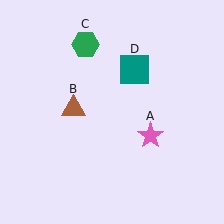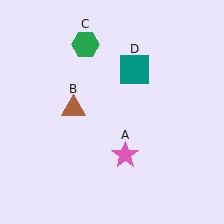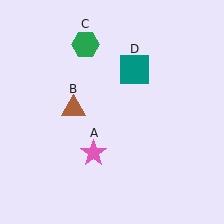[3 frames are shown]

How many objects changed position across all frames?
1 object changed position: pink star (object A).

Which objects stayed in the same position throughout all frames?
Brown triangle (object B) and green hexagon (object C) and teal square (object D) remained stationary.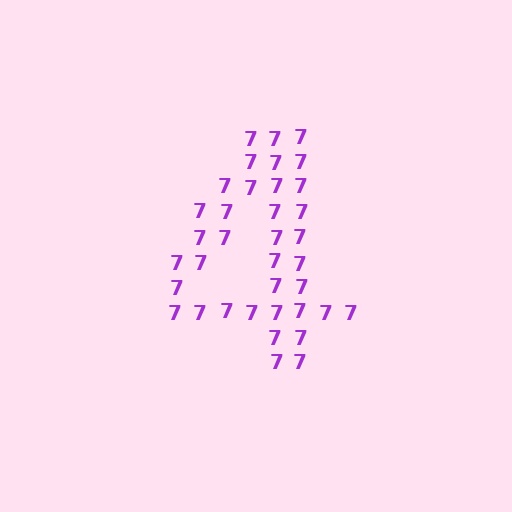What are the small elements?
The small elements are digit 7's.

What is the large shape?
The large shape is the digit 4.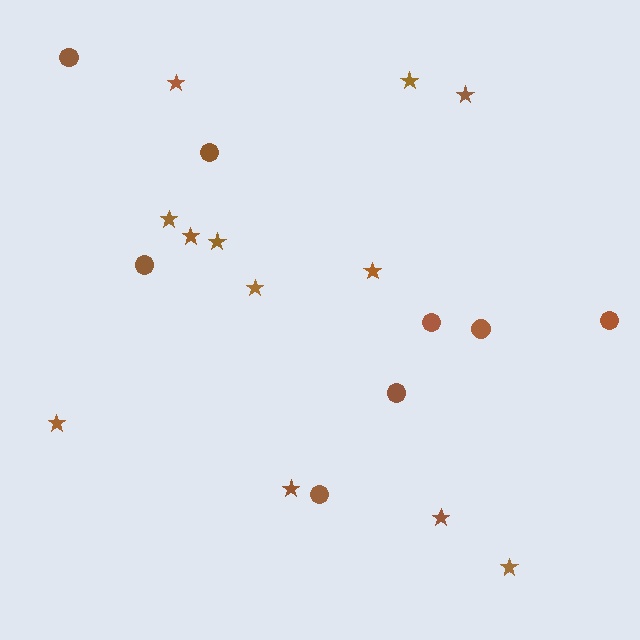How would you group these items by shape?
There are 2 groups: one group of circles (8) and one group of stars (12).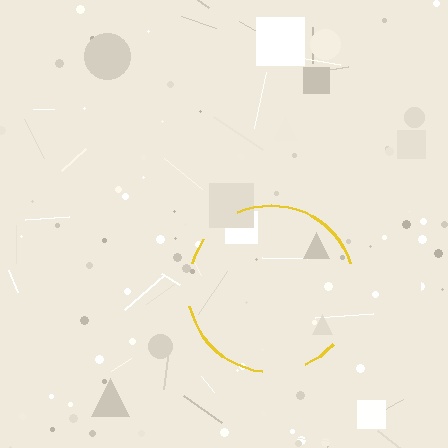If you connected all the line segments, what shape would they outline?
They would outline a circle.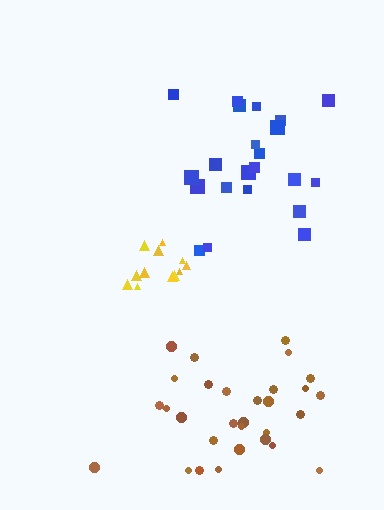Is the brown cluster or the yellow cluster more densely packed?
Yellow.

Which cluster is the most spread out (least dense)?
Brown.